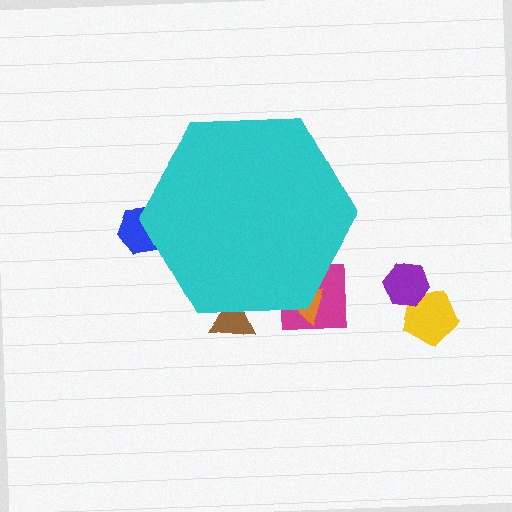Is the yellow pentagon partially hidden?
No, the yellow pentagon is fully visible.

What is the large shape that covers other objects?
A cyan hexagon.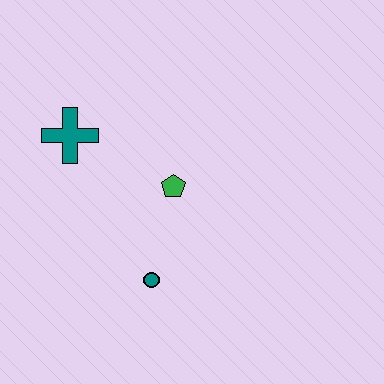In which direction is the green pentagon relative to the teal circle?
The green pentagon is above the teal circle.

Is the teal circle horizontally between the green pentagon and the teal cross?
Yes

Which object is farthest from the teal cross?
The teal circle is farthest from the teal cross.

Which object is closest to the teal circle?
The green pentagon is closest to the teal circle.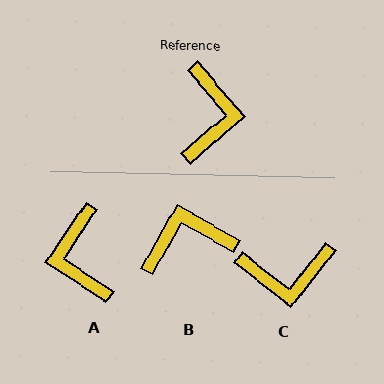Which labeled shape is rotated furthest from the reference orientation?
A, about 164 degrees away.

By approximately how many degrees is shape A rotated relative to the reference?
Approximately 164 degrees clockwise.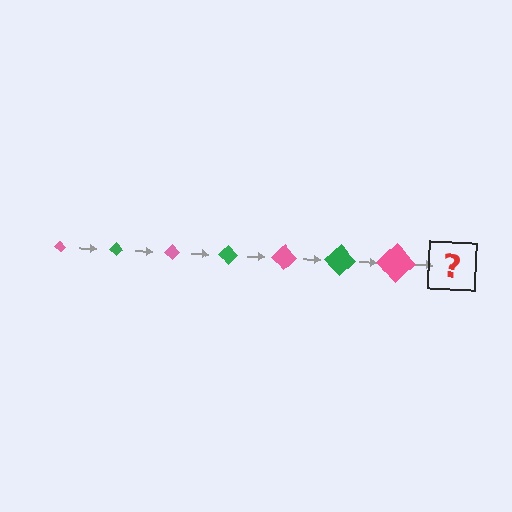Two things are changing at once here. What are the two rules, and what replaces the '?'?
The two rules are that the diamond grows larger each step and the color cycles through pink and green. The '?' should be a green diamond, larger than the previous one.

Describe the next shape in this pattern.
It should be a green diamond, larger than the previous one.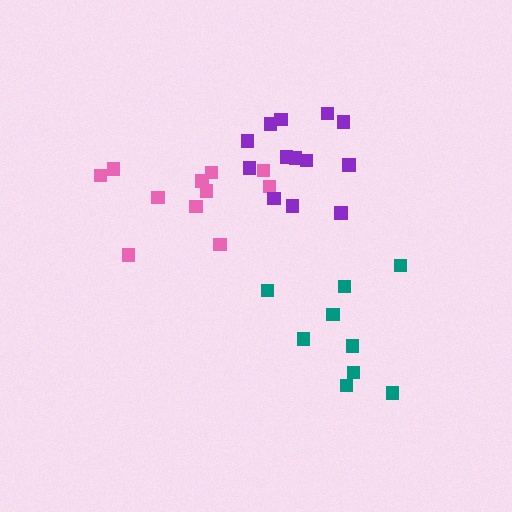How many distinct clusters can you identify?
There are 3 distinct clusters.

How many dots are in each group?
Group 1: 9 dots, Group 2: 11 dots, Group 3: 13 dots (33 total).